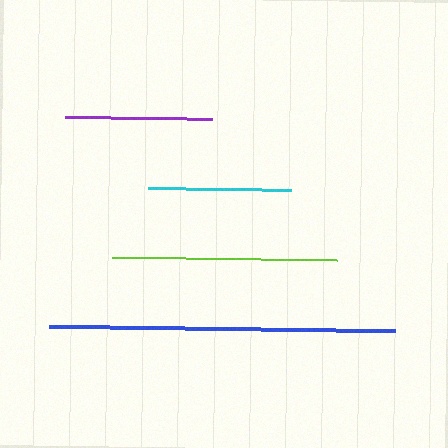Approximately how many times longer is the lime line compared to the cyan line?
The lime line is approximately 1.6 times the length of the cyan line.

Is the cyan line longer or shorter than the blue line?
The blue line is longer than the cyan line.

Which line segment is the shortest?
The cyan line is the shortest at approximately 143 pixels.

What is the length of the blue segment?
The blue segment is approximately 346 pixels long.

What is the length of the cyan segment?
The cyan segment is approximately 143 pixels long.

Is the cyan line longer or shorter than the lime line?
The lime line is longer than the cyan line.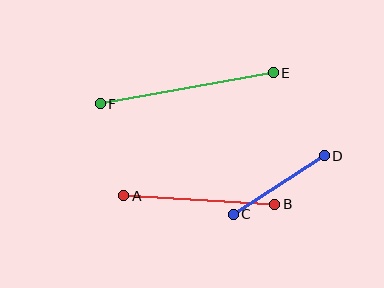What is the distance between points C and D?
The distance is approximately 108 pixels.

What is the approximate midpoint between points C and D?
The midpoint is at approximately (279, 185) pixels.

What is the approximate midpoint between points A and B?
The midpoint is at approximately (199, 200) pixels.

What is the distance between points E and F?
The distance is approximately 176 pixels.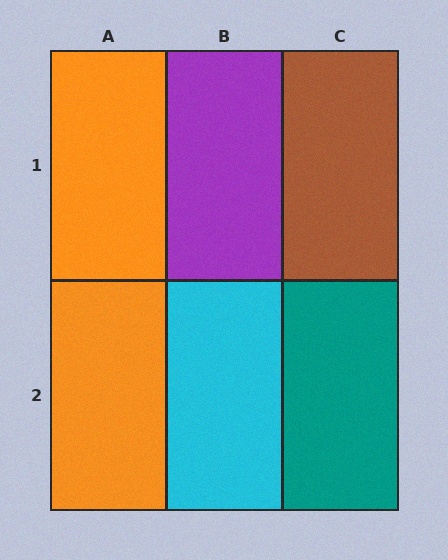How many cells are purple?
1 cell is purple.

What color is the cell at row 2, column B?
Cyan.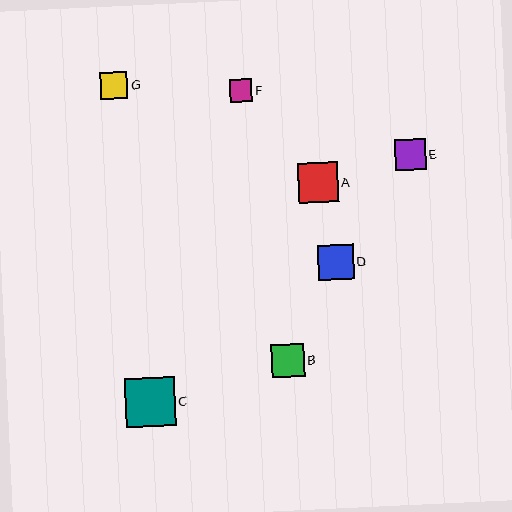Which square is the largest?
Square C is the largest with a size of approximately 49 pixels.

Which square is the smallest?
Square F is the smallest with a size of approximately 23 pixels.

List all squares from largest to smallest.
From largest to smallest: C, A, D, B, E, G, F.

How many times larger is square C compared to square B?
Square C is approximately 1.5 times the size of square B.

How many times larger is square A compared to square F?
Square A is approximately 1.8 times the size of square F.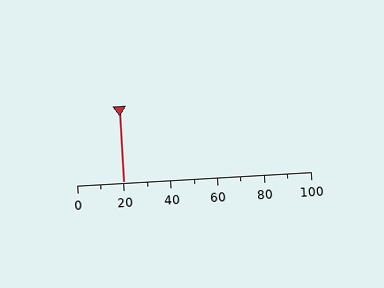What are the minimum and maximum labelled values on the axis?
The axis runs from 0 to 100.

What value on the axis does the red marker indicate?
The marker indicates approximately 20.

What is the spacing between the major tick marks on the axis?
The major ticks are spaced 20 apart.